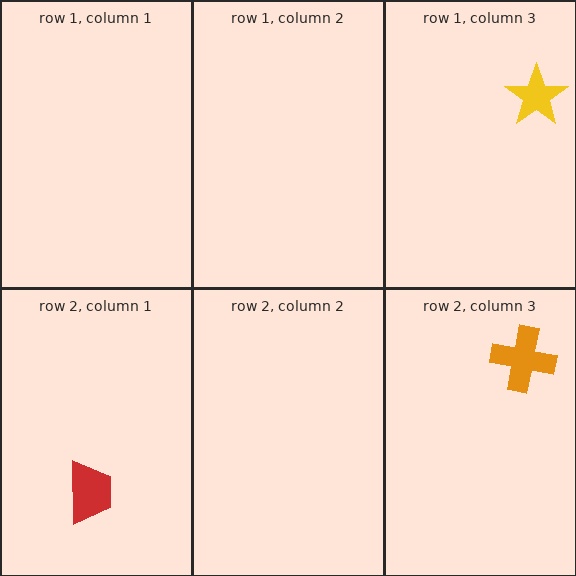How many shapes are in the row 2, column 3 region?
1.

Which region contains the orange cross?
The row 2, column 3 region.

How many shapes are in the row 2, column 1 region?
1.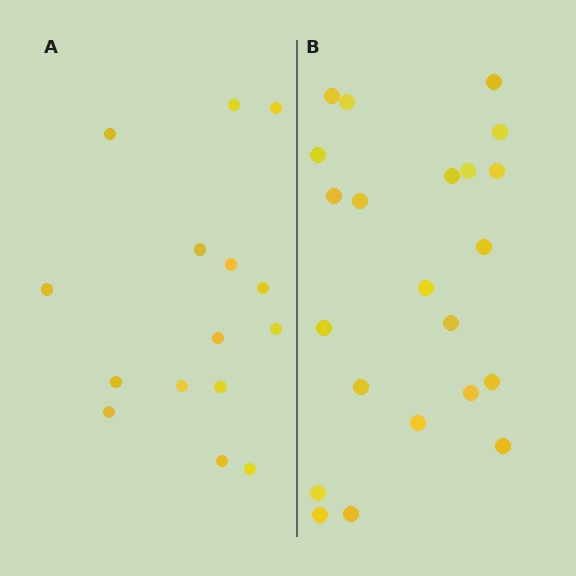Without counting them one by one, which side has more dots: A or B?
Region B (the right region) has more dots.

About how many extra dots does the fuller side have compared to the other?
Region B has roughly 8 or so more dots than region A.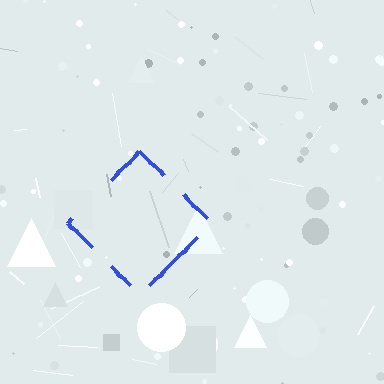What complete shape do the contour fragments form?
The contour fragments form a diamond.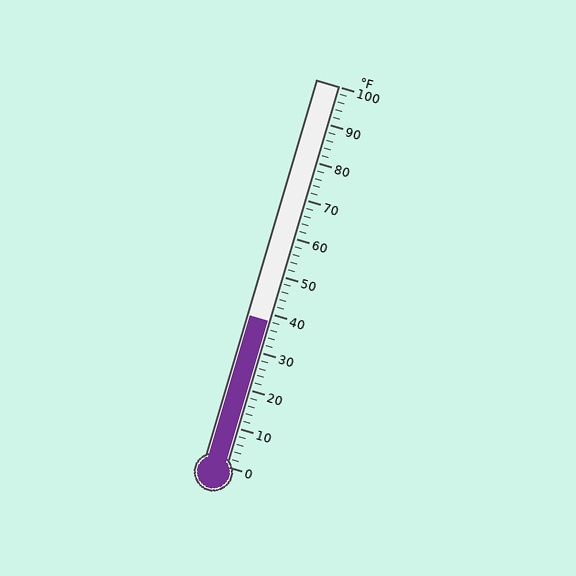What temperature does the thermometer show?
The thermometer shows approximately 38°F.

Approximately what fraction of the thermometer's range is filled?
The thermometer is filled to approximately 40% of its range.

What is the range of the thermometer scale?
The thermometer scale ranges from 0°F to 100°F.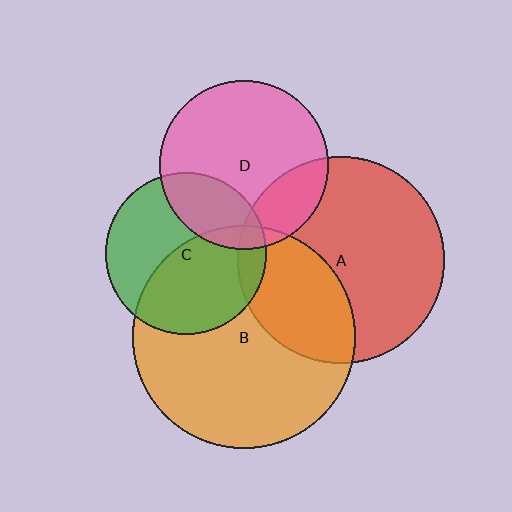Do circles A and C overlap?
Yes.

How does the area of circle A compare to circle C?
Approximately 1.6 times.